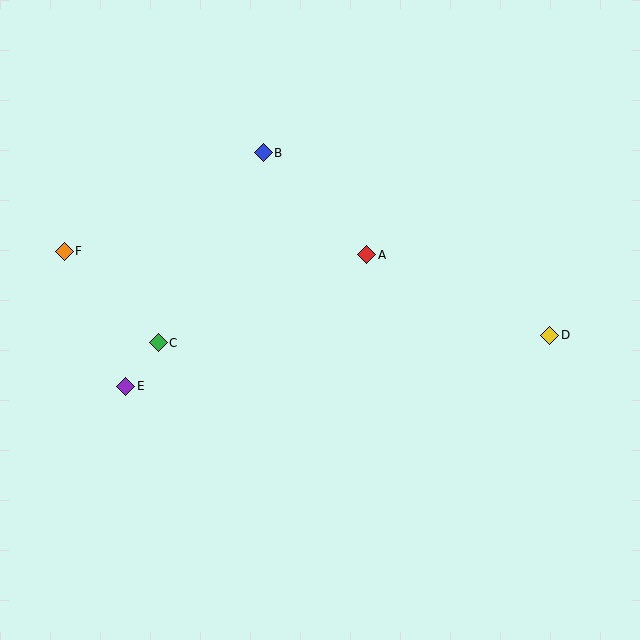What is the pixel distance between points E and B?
The distance between E and B is 271 pixels.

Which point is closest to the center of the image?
Point A at (367, 255) is closest to the center.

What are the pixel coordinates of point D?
Point D is at (550, 335).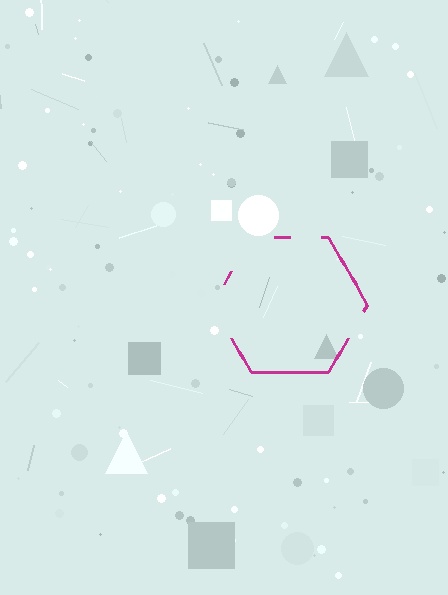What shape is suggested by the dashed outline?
The dashed outline suggests a hexagon.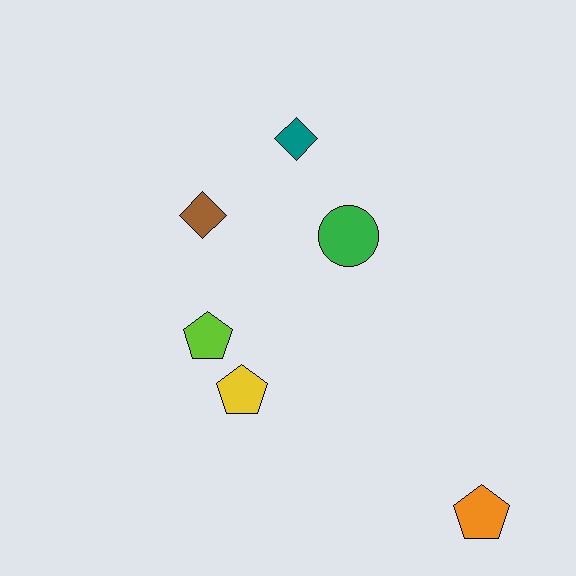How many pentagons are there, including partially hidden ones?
There are 3 pentagons.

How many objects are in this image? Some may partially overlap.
There are 6 objects.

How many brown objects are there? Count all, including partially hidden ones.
There is 1 brown object.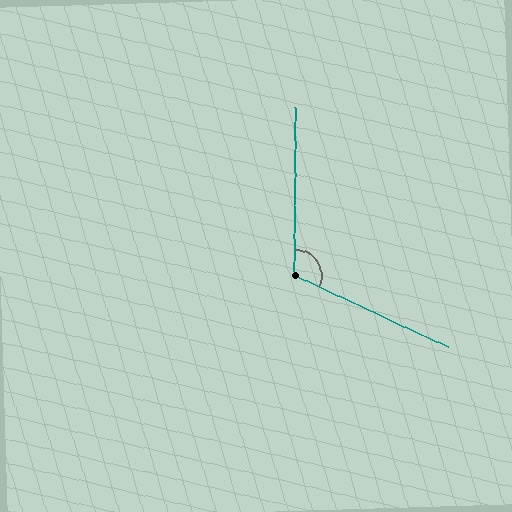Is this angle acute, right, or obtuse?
It is obtuse.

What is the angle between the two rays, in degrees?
Approximately 115 degrees.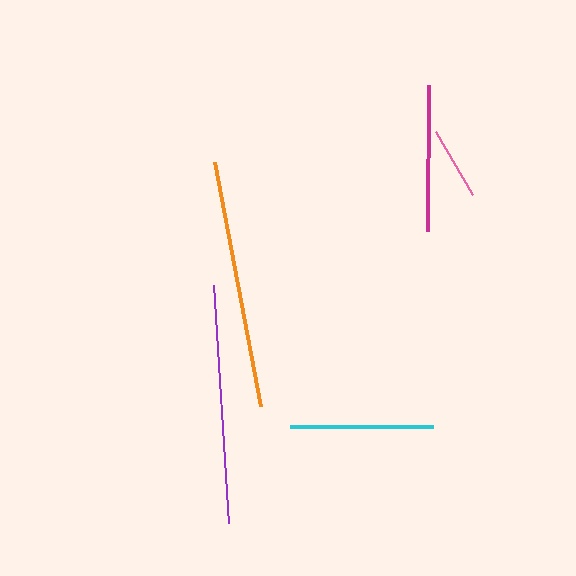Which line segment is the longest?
The orange line is the longest at approximately 249 pixels.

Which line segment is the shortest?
The pink line is the shortest at approximately 72 pixels.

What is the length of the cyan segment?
The cyan segment is approximately 144 pixels long.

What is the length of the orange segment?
The orange segment is approximately 249 pixels long.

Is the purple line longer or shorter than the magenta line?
The purple line is longer than the magenta line.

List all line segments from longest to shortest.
From longest to shortest: orange, purple, magenta, cyan, pink.